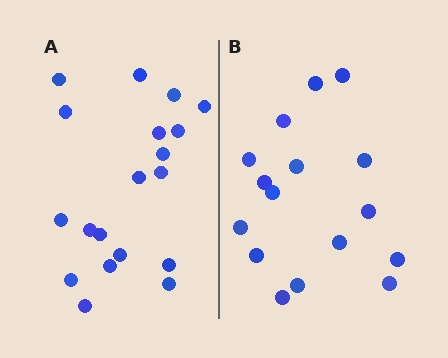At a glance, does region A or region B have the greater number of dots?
Region A (the left region) has more dots.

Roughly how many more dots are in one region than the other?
Region A has just a few more — roughly 2 or 3 more dots than region B.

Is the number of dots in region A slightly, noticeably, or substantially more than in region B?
Region A has only slightly more — the two regions are fairly close. The ratio is roughly 1.2 to 1.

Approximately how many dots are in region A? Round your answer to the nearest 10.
About 20 dots. (The exact count is 19, which rounds to 20.)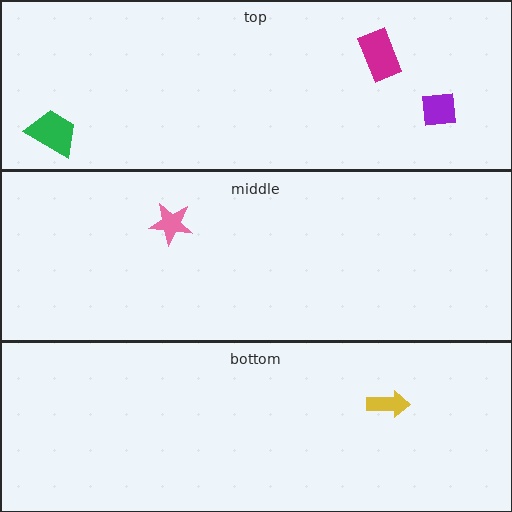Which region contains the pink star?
The middle region.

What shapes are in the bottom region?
The yellow arrow.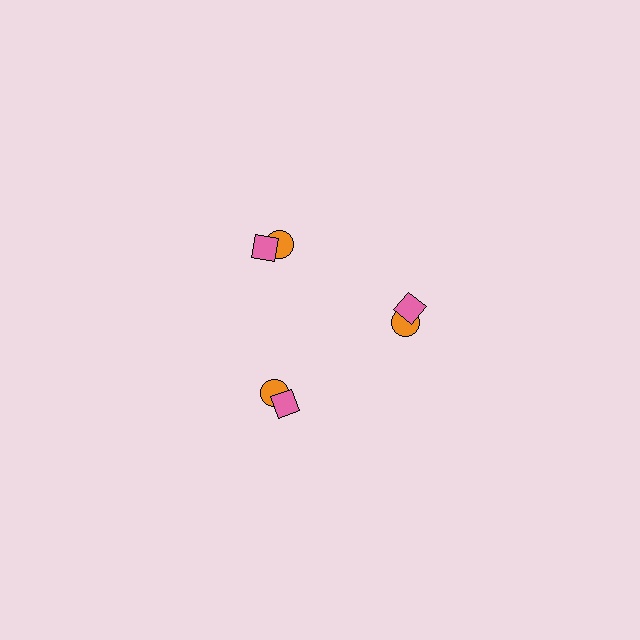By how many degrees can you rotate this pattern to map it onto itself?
The pattern maps onto itself every 120 degrees of rotation.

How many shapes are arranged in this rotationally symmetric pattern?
There are 6 shapes, arranged in 3 groups of 2.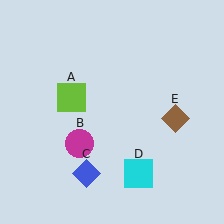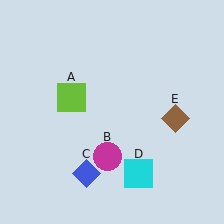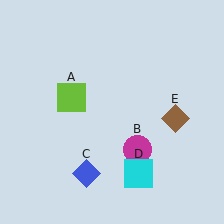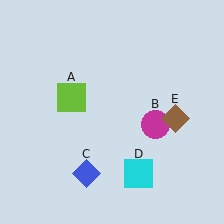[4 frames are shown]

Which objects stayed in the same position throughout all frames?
Lime square (object A) and blue diamond (object C) and cyan square (object D) and brown diamond (object E) remained stationary.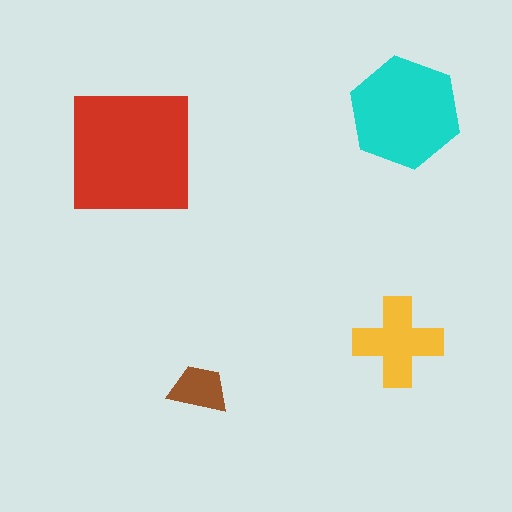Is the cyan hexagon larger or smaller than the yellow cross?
Larger.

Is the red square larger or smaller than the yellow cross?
Larger.